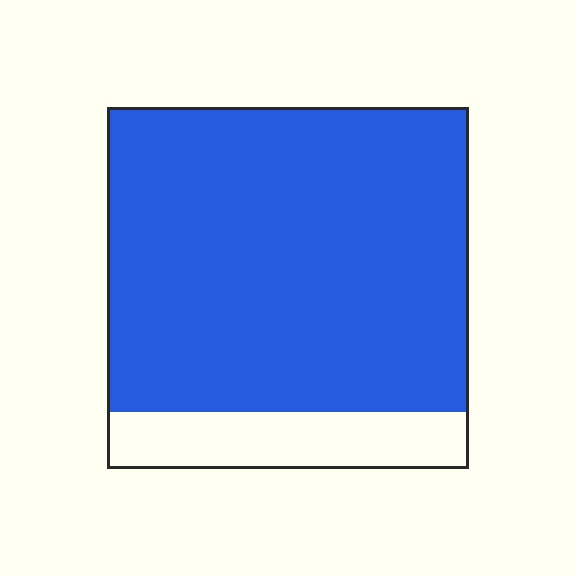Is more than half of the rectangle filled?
Yes.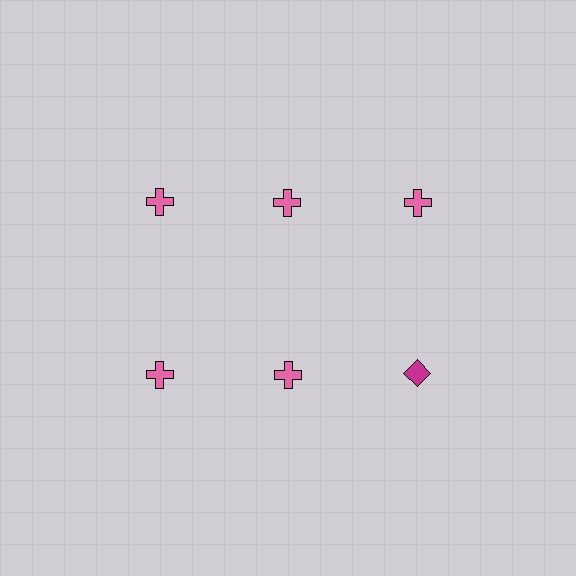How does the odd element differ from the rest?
It differs in both color (magenta instead of pink) and shape (diamond instead of cross).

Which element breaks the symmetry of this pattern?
The magenta diamond in the second row, center column breaks the symmetry. All other shapes are pink crosses.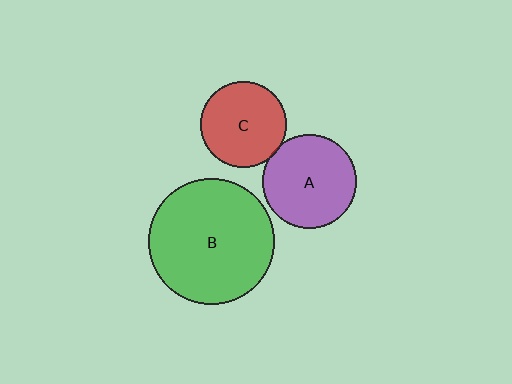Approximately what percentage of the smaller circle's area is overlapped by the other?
Approximately 5%.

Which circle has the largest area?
Circle B (green).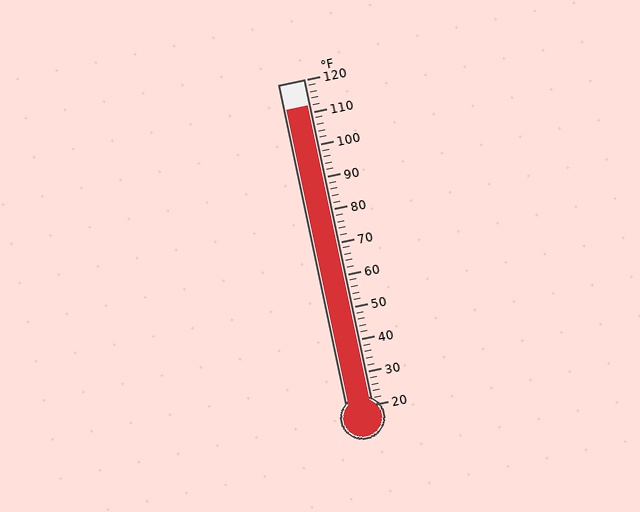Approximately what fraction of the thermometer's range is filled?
The thermometer is filled to approximately 90% of its range.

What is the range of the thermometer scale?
The thermometer scale ranges from 20°F to 120°F.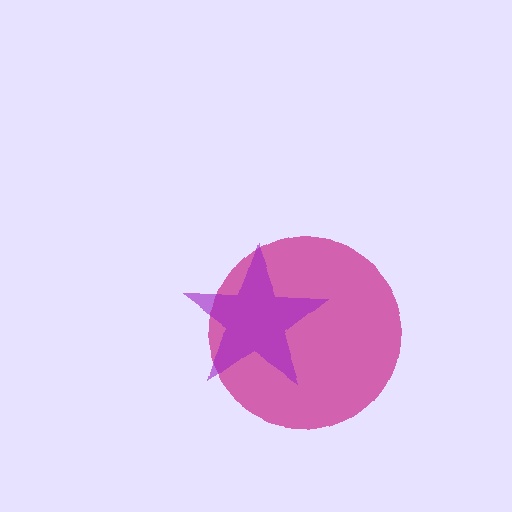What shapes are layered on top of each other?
The layered shapes are: a magenta circle, a purple star.